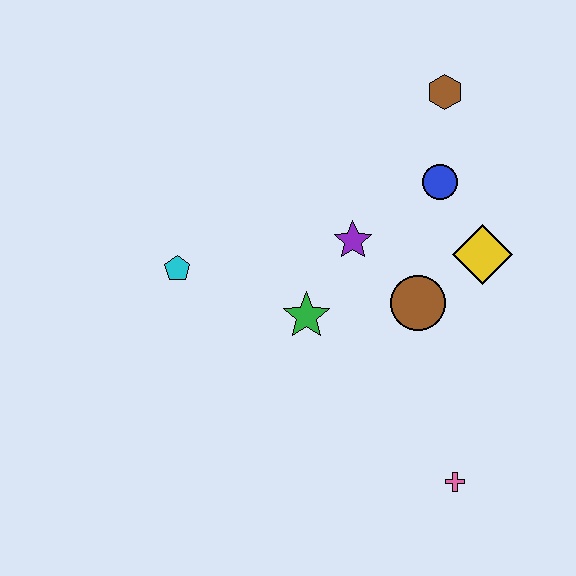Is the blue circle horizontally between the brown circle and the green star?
No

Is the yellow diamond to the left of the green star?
No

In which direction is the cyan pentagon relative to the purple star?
The cyan pentagon is to the left of the purple star.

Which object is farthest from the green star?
The brown hexagon is farthest from the green star.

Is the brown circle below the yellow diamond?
Yes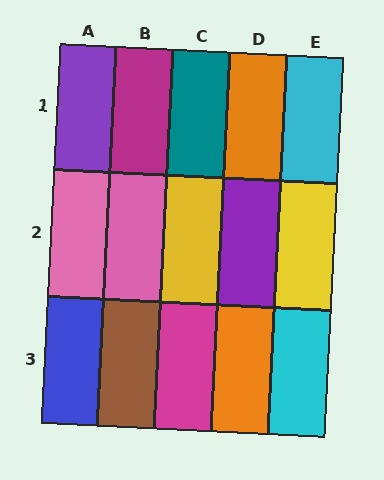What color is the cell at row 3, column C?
Magenta.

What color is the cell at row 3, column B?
Brown.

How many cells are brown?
1 cell is brown.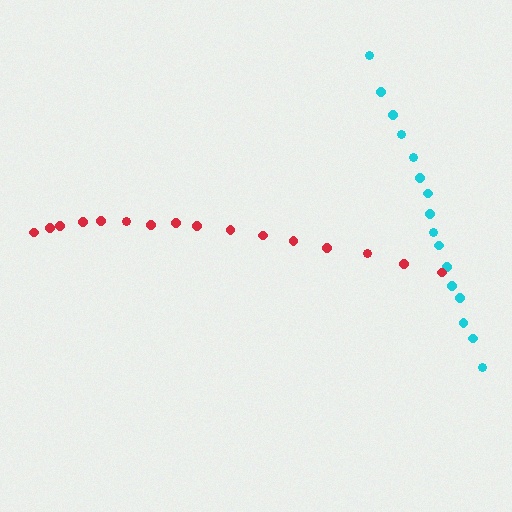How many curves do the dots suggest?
There are 2 distinct paths.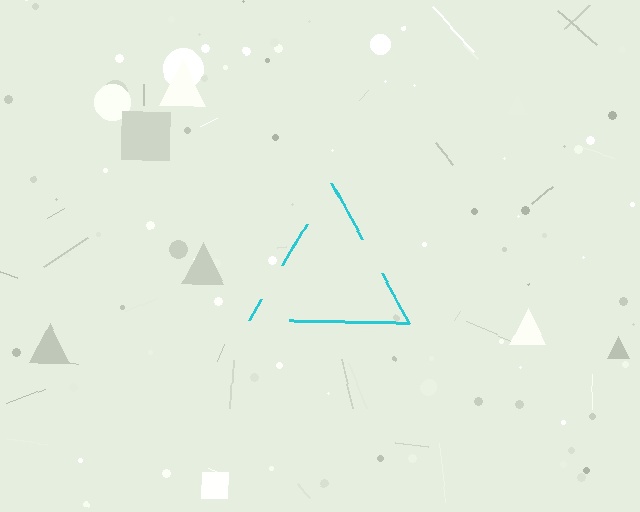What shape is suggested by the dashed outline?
The dashed outline suggests a triangle.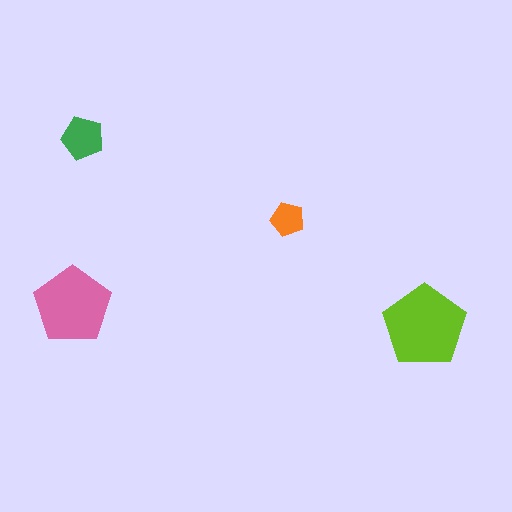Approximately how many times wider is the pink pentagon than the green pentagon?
About 2 times wider.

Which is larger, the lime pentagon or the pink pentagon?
The lime one.